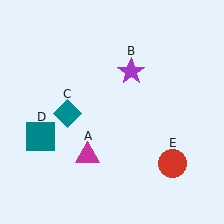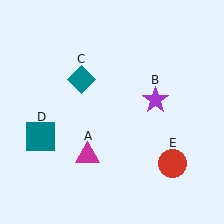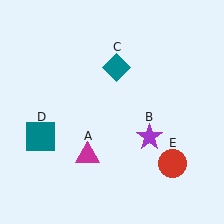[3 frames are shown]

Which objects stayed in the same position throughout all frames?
Magenta triangle (object A) and teal square (object D) and red circle (object E) remained stationary.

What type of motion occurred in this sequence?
The purple star (object B), teal diamond (object C) rotated clockwise around the center of the scene.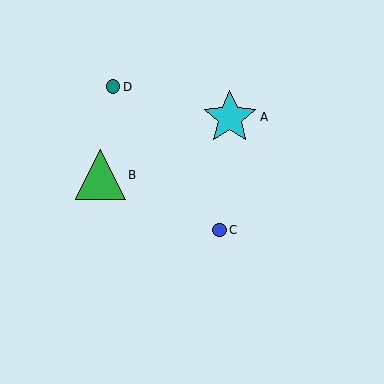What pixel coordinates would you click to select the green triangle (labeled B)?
Click at (100, 175) to select the green triangle B.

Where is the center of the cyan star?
The center of the cyan star is at (230, 117).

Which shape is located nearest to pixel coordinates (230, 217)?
The blue circle (labeled C) at (220, 230) is nearest to that location.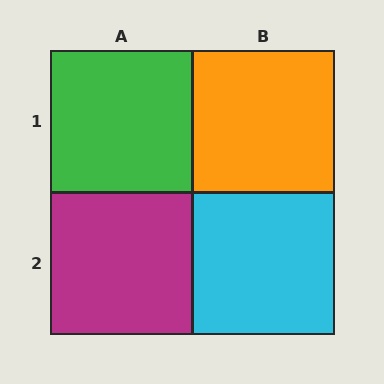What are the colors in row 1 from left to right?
Green, orange.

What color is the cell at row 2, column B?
Cyan.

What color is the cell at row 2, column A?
Magenta.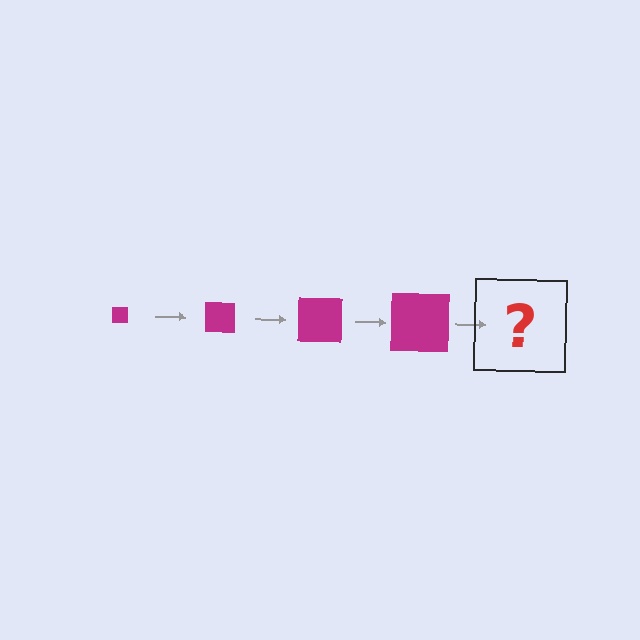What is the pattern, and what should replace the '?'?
The pattern is that the square gets progressively larger each step. The '?' should be a magenta square, larger than the previous one.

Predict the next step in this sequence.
The next step is a magenta square, larger than the previous one.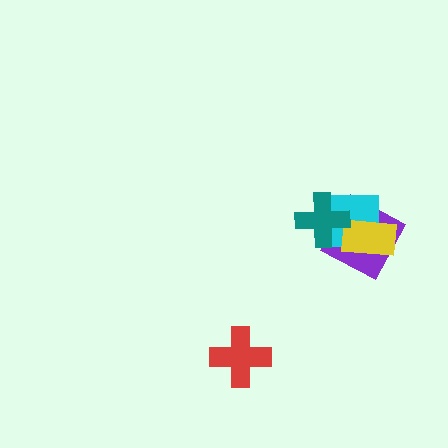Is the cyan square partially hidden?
Yes, it is partially covered by another shape.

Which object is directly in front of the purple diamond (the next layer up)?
The cyan square is directly in front of the purple diamond.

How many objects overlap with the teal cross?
2 objects overlap with the teal cross.